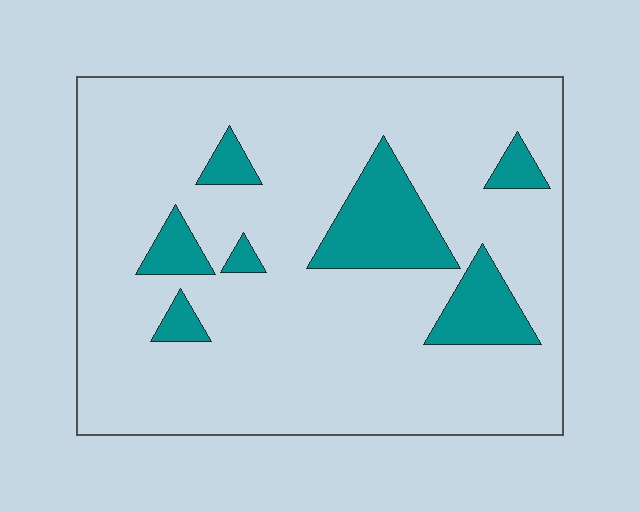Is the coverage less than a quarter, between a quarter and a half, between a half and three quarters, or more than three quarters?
Less than a quarter.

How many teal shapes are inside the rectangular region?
7.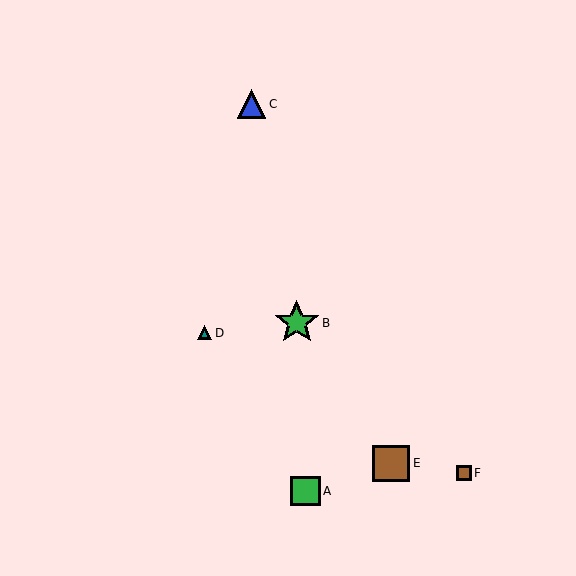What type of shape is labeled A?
Shape A is a green square.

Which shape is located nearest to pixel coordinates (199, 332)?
The teal triangle (labeled D) at (205, 333) is nearest to that location.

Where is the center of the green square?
The center of the green square is at (306, 491).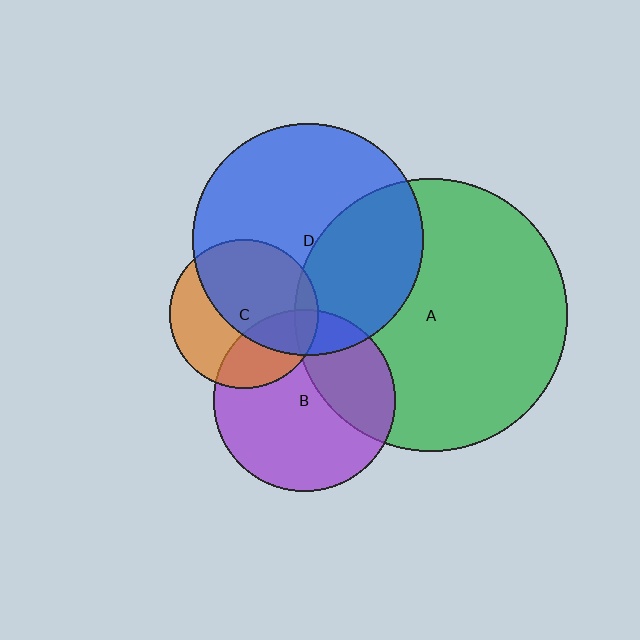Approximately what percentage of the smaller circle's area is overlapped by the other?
Approximately 15%.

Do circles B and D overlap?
Yes.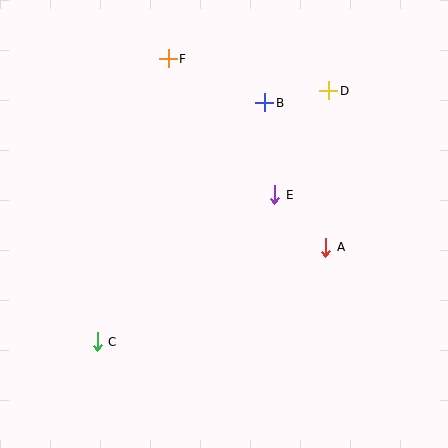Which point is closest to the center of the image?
Point E at (275, 195) is closest to the center.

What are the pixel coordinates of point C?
Point C is at (97, 342).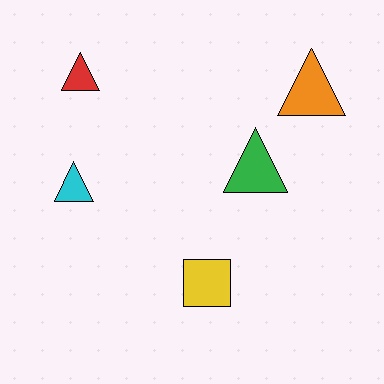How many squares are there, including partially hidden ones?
There is 1 square.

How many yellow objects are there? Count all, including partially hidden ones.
There is 1 yellow object.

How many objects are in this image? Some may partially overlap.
There are 5 objects.